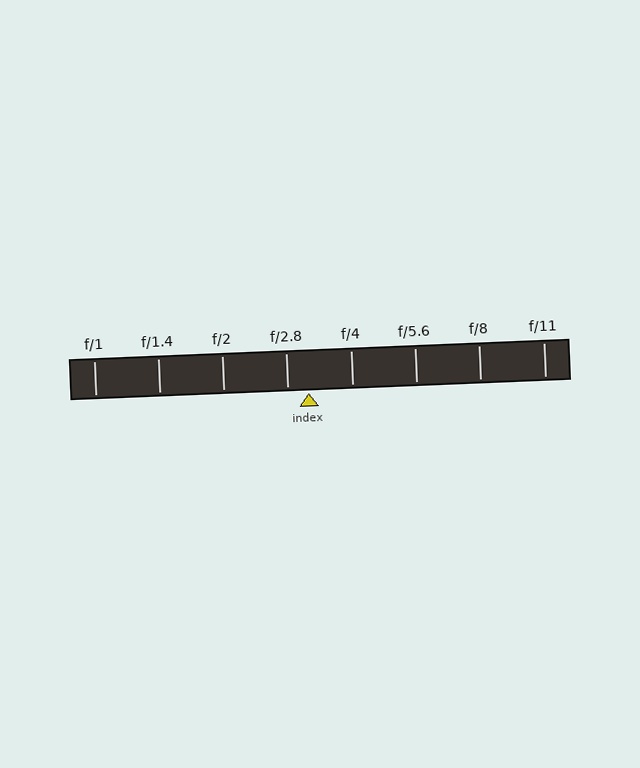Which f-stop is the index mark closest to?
The index mark is closest to f/2.8.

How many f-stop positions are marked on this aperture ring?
There are 8 f-stop positions marked.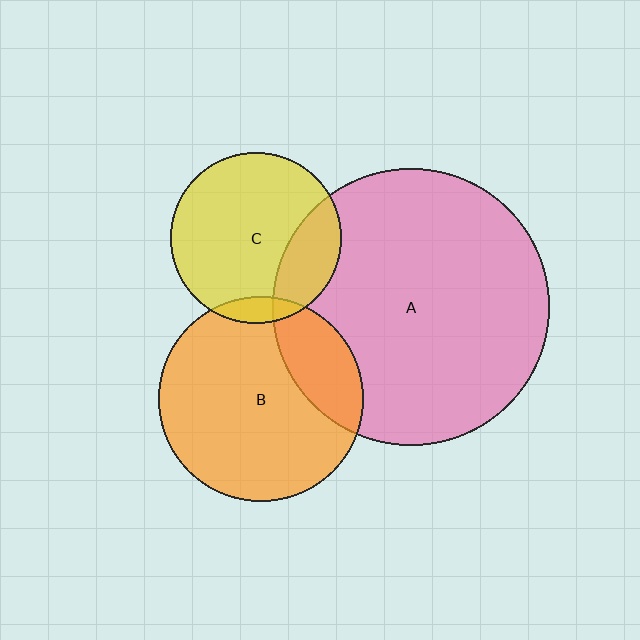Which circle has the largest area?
Circle A (pink).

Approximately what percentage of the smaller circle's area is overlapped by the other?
Approximately 10%.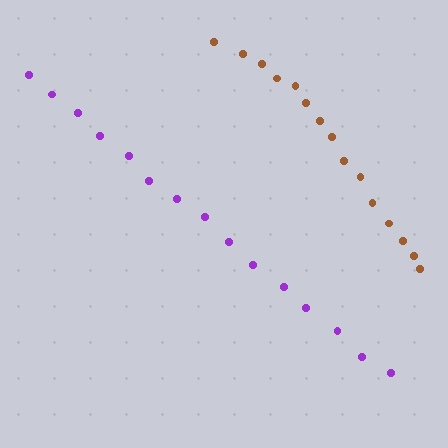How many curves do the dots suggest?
There are 2 distinct paths.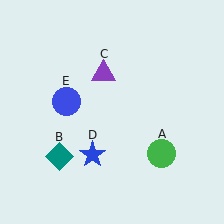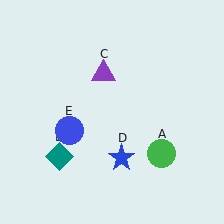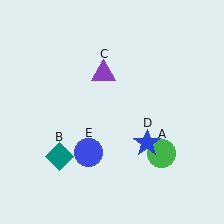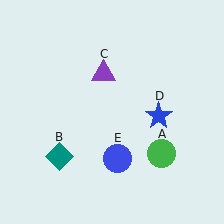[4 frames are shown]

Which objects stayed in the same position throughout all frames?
Green circle (object A) and teal diamond (object B) and purple triangle (object C) remained stationary.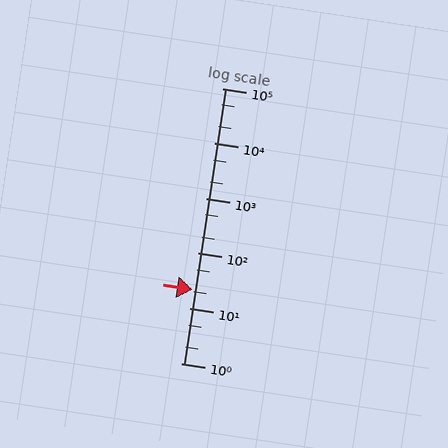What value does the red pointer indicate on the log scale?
The pointer indicates approximately 22.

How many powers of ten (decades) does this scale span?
The scale spans 5 decades, from 1 to 100000.